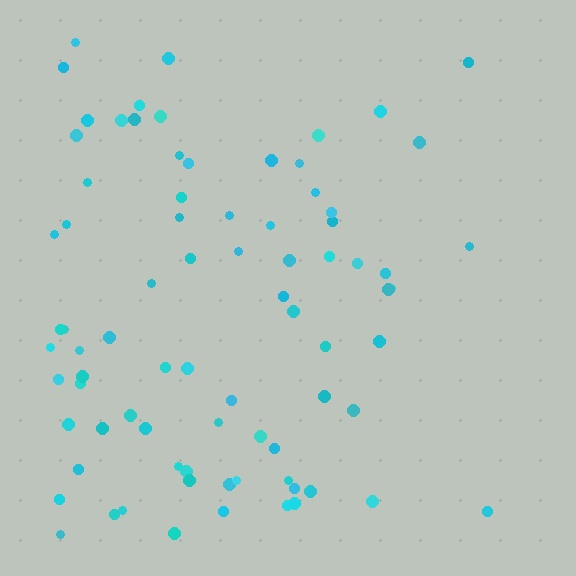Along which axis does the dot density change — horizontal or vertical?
Horizontal.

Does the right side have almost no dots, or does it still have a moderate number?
Still a moderate number, just noticeably fewer than the left.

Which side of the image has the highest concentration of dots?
The left.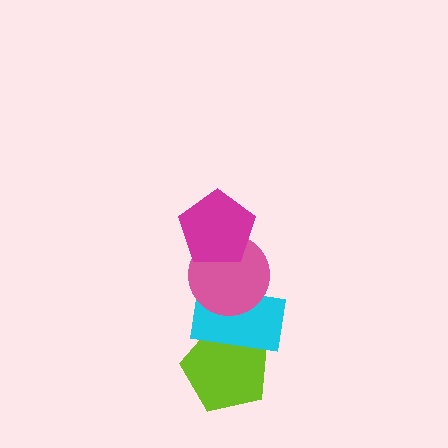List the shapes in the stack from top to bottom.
From top to bottom: the magenta pentagon, the pink circle, the cyan rectangle, the lime pentagon.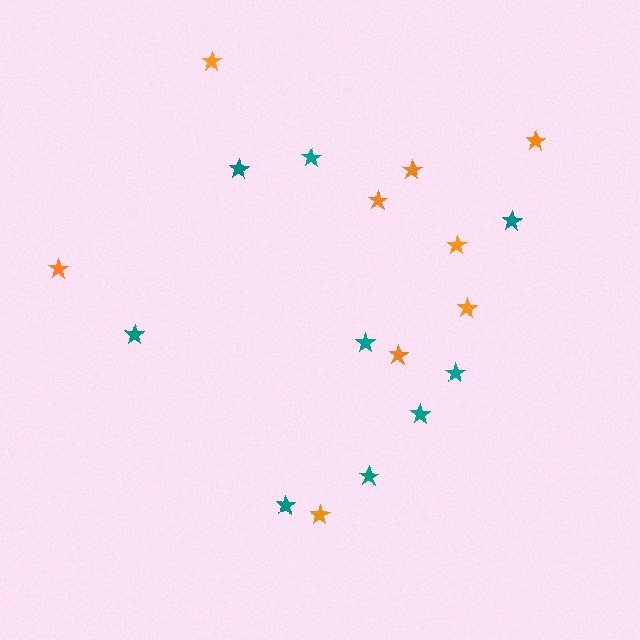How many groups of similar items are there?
There are 2 groups: one group of orange stars (9) and one group of teal stars (9).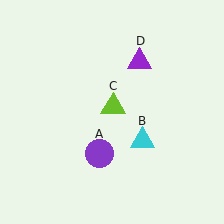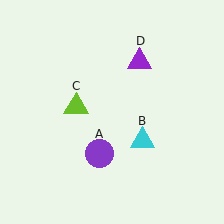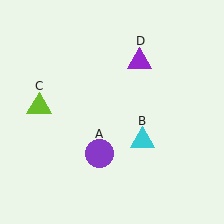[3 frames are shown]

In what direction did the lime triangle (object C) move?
The lime triangle (object C) moved left.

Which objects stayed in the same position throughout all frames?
Purple circle (object A) and cyan triangle (object B) and purple triangle (object D) remained stationary.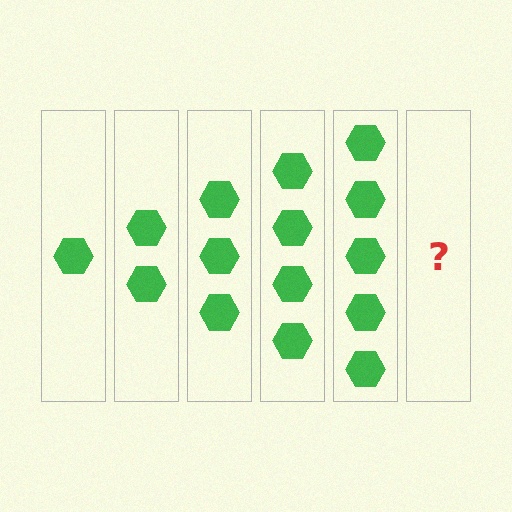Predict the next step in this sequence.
The next step is 6 hexagons.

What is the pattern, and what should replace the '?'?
The pattern is that each step adds one more hexagon. The '?' should be 6 hexagons.